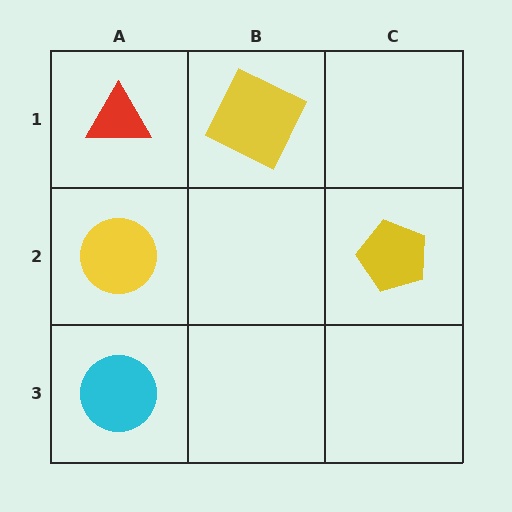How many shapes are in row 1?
2 shapes.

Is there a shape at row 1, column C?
No, that cell is empty.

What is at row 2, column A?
A yellow circle.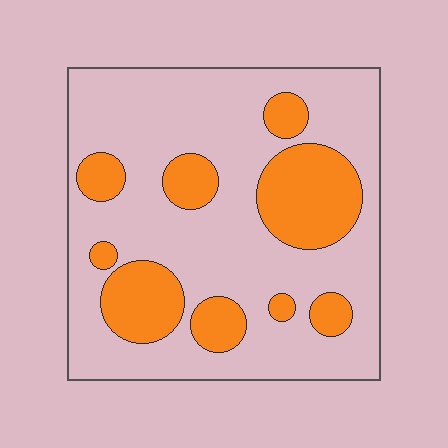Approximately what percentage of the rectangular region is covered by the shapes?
Approximately 25%.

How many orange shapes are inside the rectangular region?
9.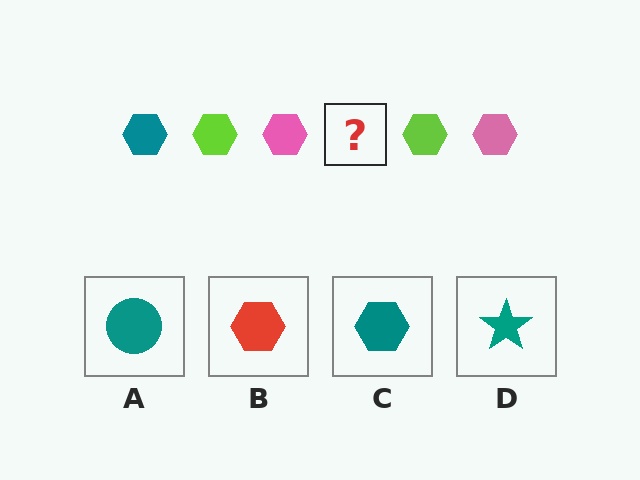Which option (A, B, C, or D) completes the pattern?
C.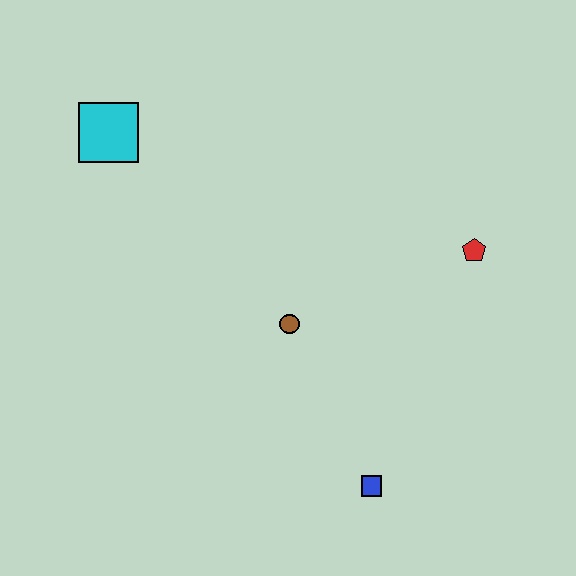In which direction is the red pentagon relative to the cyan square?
The red pentagon is to the right of the cyan square.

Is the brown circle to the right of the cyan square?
Yes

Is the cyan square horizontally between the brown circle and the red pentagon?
No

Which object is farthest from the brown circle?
The cyan square is farthest from the brown circle.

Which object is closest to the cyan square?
The brown circle is closest to the cyan square.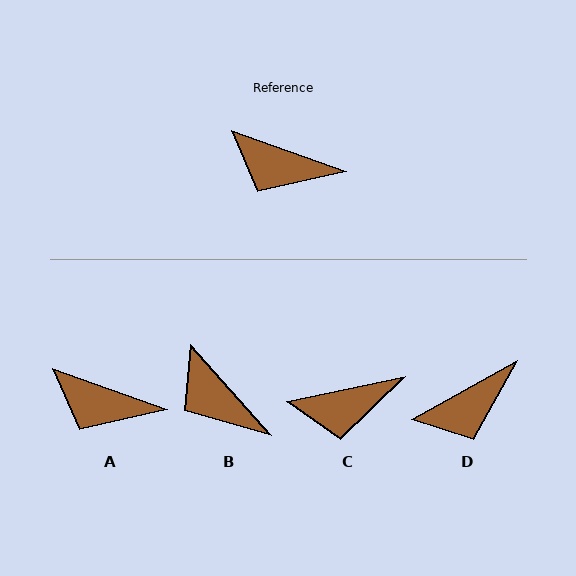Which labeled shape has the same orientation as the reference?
A.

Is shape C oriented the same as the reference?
No, it is off by about 31 degrees.